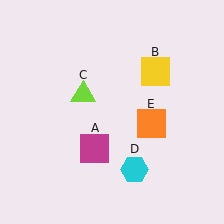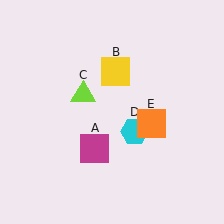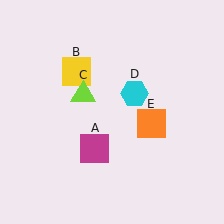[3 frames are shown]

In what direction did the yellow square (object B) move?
The yellow square (object B) moved left.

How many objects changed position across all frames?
2 objects changed position: yellow square (object B), cyan hexagon (object D).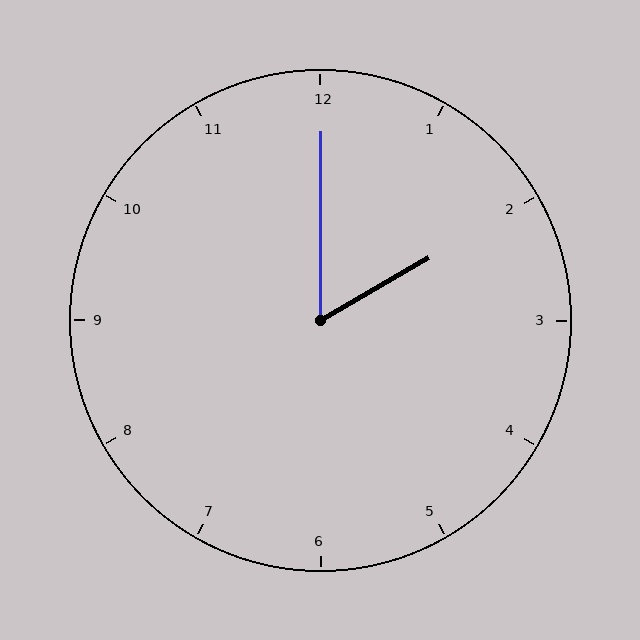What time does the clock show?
2:00.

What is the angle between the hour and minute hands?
Approximately 60 degrees.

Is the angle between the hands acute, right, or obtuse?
It is acute.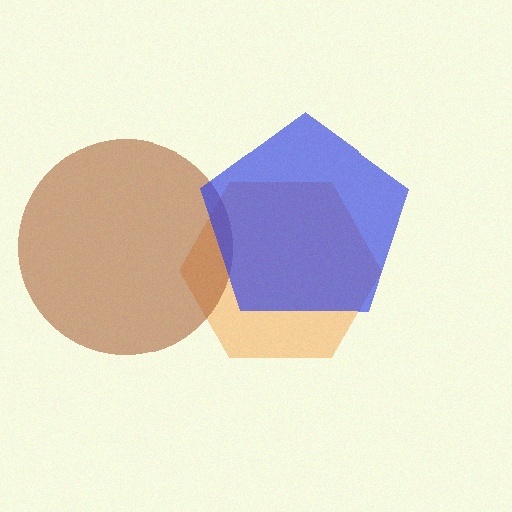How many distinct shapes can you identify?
There are 3 distinct shapes: an orange hexagon, a brown circle, a blue pentagon.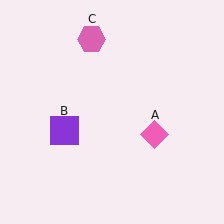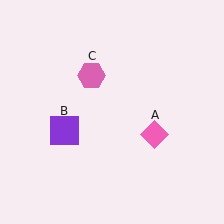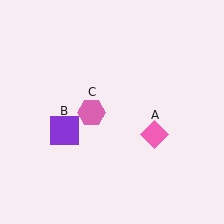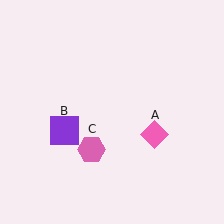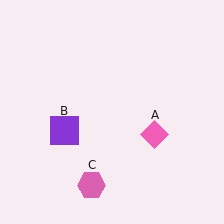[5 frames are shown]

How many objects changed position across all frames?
1 object changed position: pink hexagon (object C).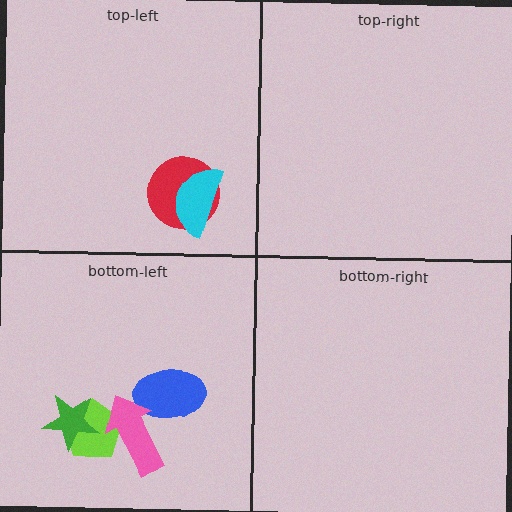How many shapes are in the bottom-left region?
4.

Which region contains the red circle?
The top-left region.